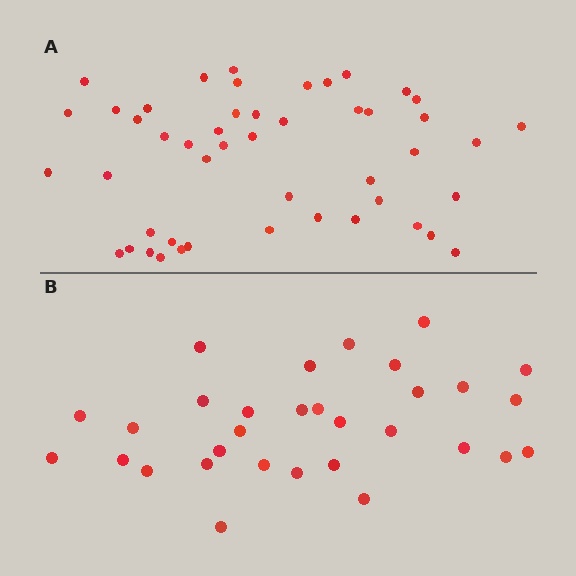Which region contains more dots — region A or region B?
Region A (the top region) has more dots.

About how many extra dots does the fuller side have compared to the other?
Region A has approximately 15 more dots than region B.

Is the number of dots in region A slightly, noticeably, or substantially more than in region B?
Region A has substantially more. The ratio is roughly 1.5 to 1.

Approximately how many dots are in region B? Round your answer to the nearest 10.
About 30 dots. (The exact count is 31, which rounds to 30.)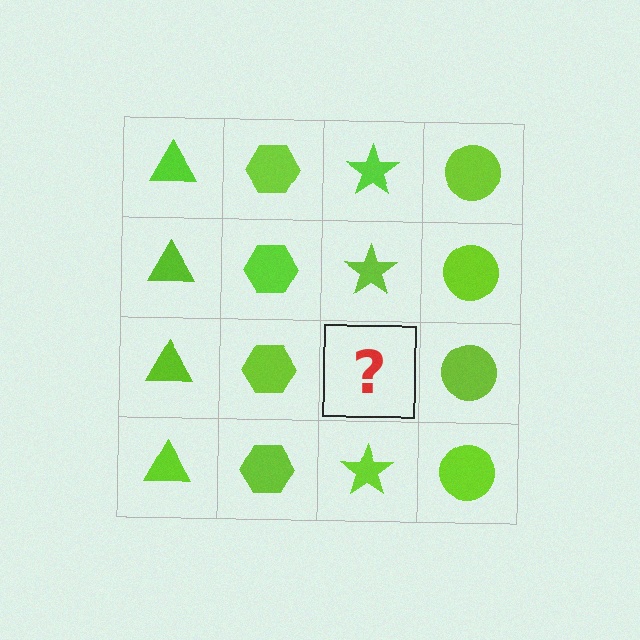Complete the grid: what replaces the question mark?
The question mark should be replaced with a lime star.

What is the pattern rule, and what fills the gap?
The rule is that each column has a consistent shape. The gap should be filled with a lime star.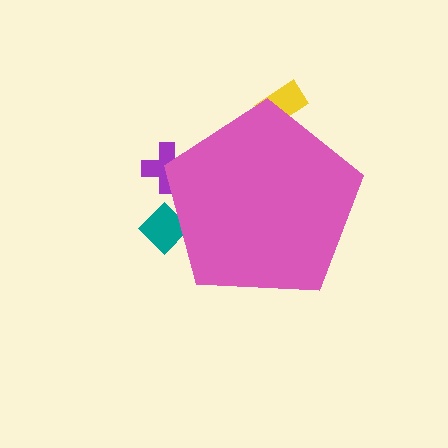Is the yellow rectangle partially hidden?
Yes, the yellow rectangle is partially hidden behind the pink pentagon.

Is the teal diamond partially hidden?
Yes, the teal diamond is partially hidden behind the pink pentagon.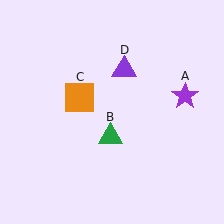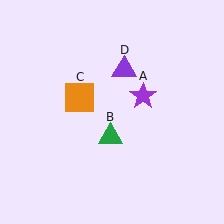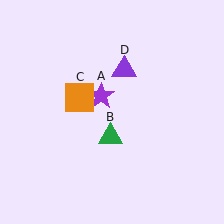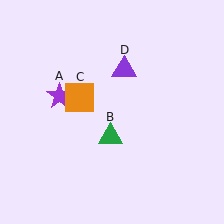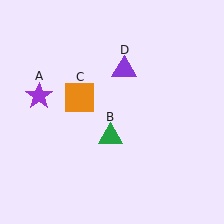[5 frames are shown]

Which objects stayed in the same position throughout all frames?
Green triangle (object B) and orange square (object C) and purple triangle (object D) remained stationary.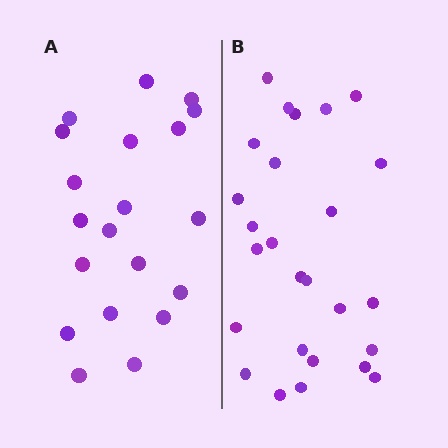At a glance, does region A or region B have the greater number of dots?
Region B (the right region) has more dots.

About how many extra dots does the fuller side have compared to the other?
Region B has about 6 more dots than region A.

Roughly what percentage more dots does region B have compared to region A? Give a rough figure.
About 30% more.